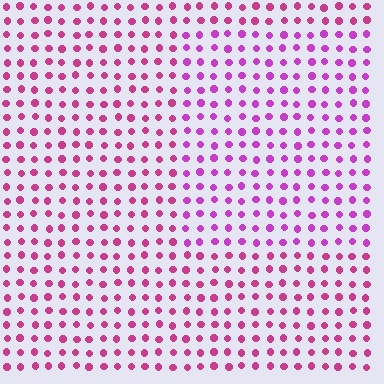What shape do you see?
I see a rectangle.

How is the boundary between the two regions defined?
The boundary is defined purely by a slight shift in hue (about 26 degrees). Spacing, size, and orientation are identical on both sides.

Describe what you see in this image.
The image is filled with small magenta elements in a uniform arrangement. A rectangle-shaped region is visible where the elements are tinted to a slightly different hue, forming a subtle color boundary.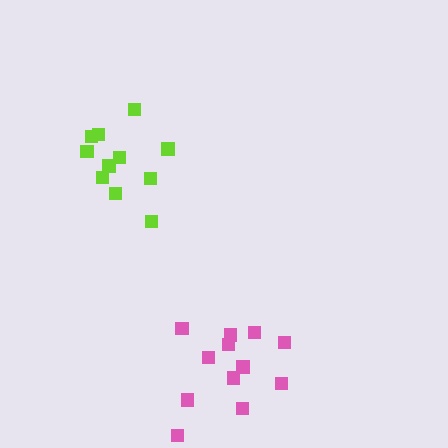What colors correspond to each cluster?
The clusters are colored: lime, pink.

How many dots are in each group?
Group 1: 11 dots, Group 2: 12 dots (23 total).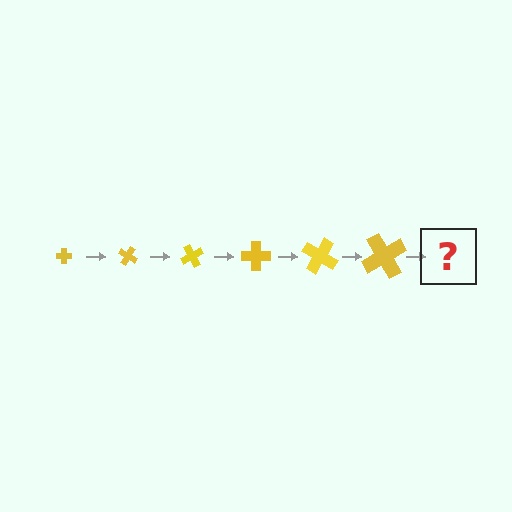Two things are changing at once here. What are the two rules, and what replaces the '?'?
The two rules are that the cross grows larger each step and it rotates 30 degrees each step. The '?' should be a cross, larger than the previous one and rotated 180 degrees from the start.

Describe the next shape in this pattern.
It should be a cross, larger than the previous one and rotated 180 degrees from the start.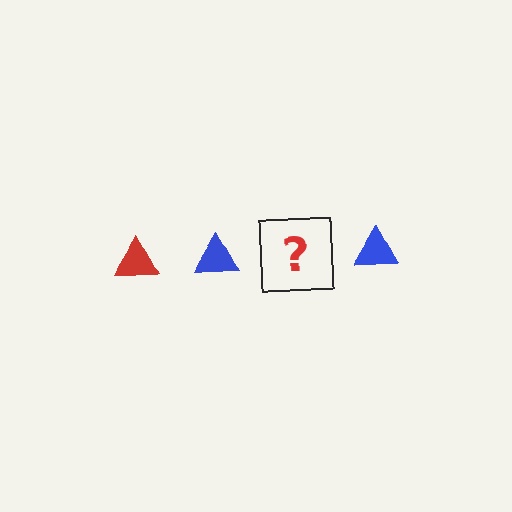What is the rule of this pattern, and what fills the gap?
The rule is that the pattern cycles through red, blue triangles. The gap should be filled with a red triangle.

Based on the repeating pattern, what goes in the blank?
The blank should be a red triangle.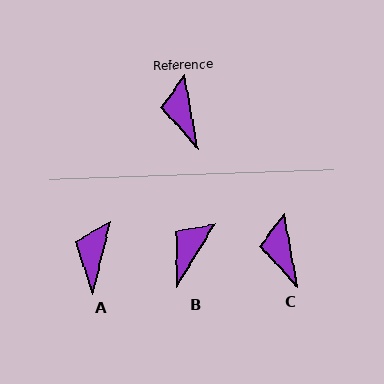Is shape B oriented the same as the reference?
No, it is off by about 42 degrees.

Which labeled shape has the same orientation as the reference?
C.